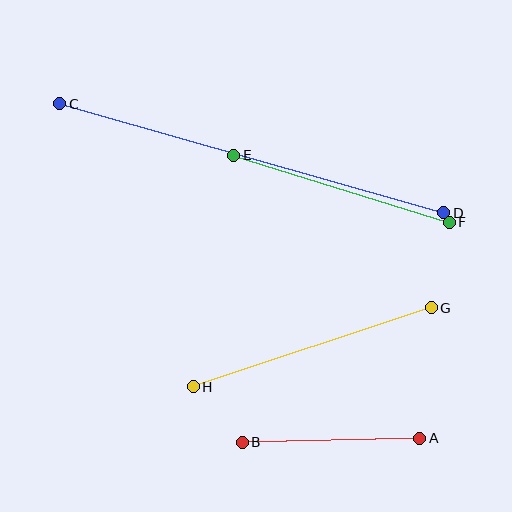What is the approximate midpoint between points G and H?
The midpoint is at approximately (312, 347) pixels.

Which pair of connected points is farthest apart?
Points C and D are farthest apart.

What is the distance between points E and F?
The distance is approximately 226 pixels.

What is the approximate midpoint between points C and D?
The midpoint is at approximately (252, 158) pixels.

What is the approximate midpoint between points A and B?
The midpoint is at approximately (331, 440) pixels.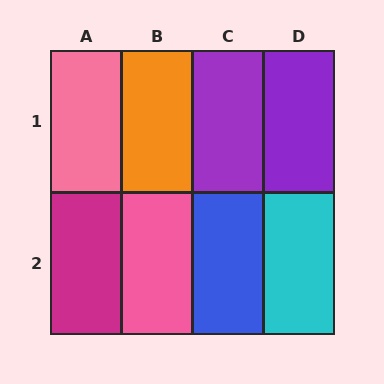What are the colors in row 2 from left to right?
Magenta, pink, blue, cyan.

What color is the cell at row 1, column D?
Purple.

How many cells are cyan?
1 cell is cyan.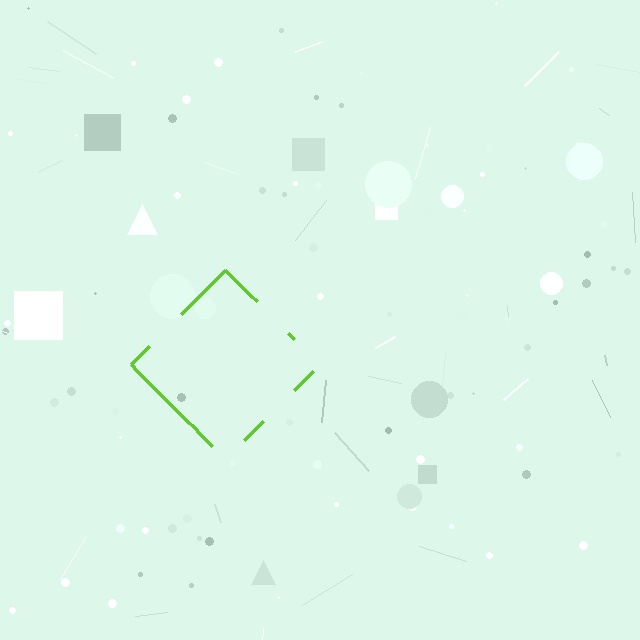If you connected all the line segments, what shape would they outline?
They would outline a diamond.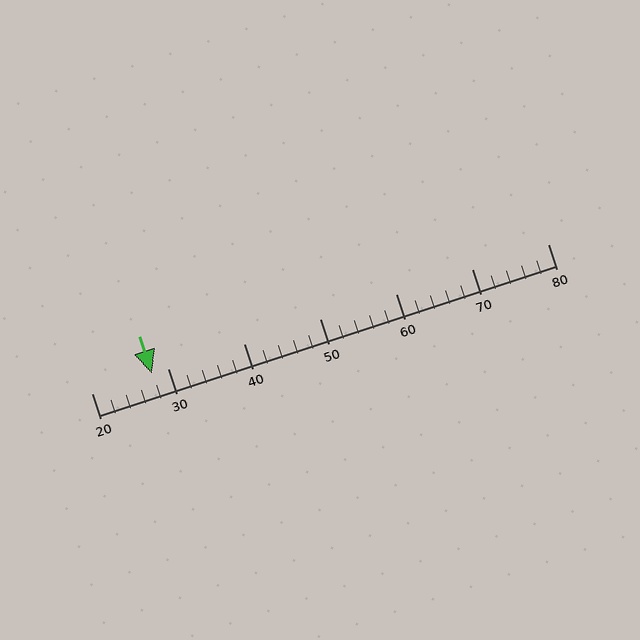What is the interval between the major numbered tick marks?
The major tick marks are spaced 10 units apart.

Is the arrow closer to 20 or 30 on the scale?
The arrow is closer to 30.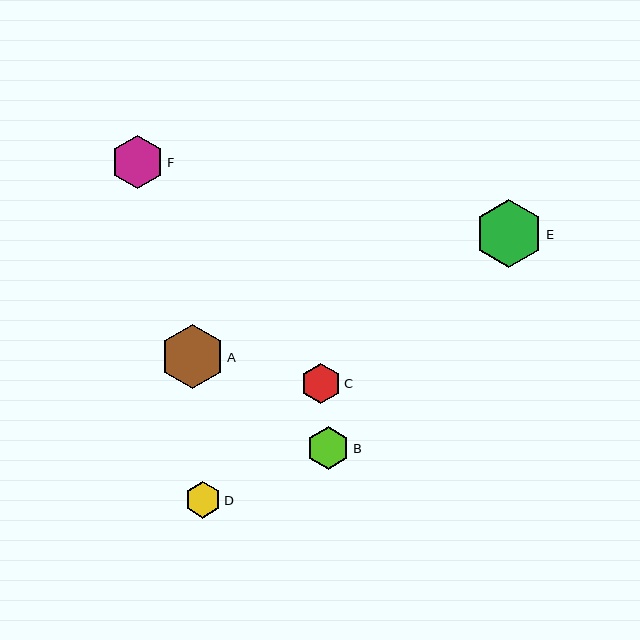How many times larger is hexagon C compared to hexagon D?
Hexagon C is approximately 1.1 times the size of hexagon D.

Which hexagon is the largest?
Hexagon E is the largest with a size of approximately 68 pixels.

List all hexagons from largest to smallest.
From largest to smallest: E, A, F, B, C, D.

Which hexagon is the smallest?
Hexagon D is the smallest with a size of approximately 36 pixels.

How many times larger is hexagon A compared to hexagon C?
Hexagon A is approximately 1.6 times the size of hexagon C.